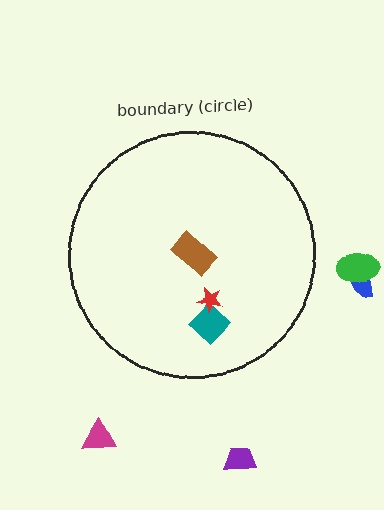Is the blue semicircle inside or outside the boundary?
Outside.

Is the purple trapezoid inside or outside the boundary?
Outside.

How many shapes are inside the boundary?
3 inside, 4 outside.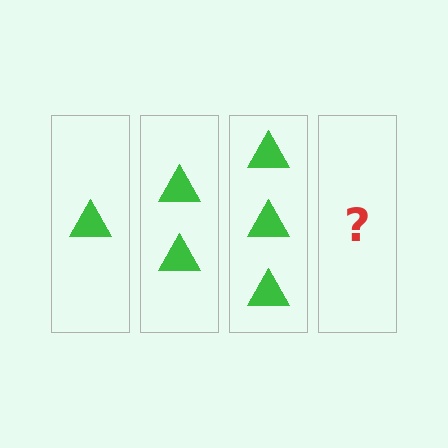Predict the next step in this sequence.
The next step is 4 triangles.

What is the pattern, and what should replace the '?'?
The pattern is that each step adds one more triangle. The '?' should be 4 triangles.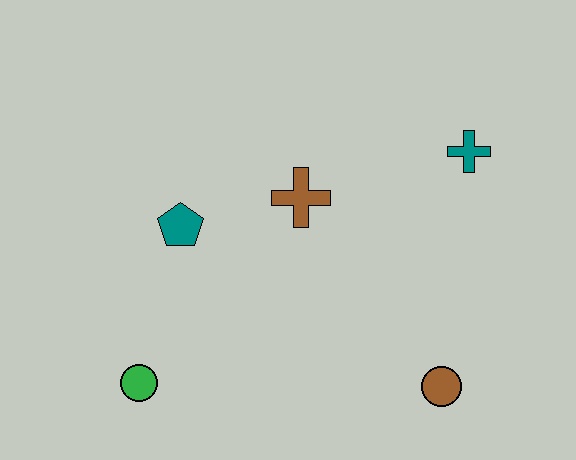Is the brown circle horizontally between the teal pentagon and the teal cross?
Yes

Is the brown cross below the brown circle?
No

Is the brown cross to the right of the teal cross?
No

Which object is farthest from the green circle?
The teal cross is farthest from the green circle.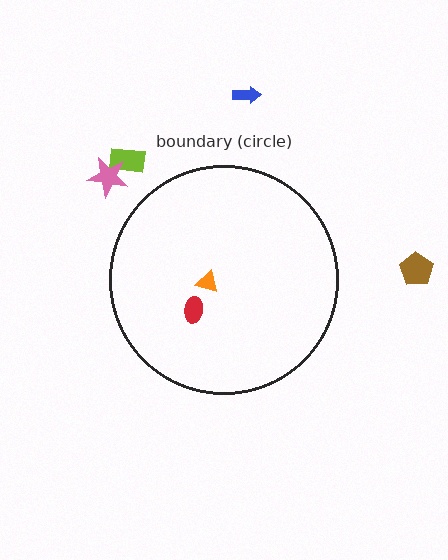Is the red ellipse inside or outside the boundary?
Inside.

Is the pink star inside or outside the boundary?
Outside.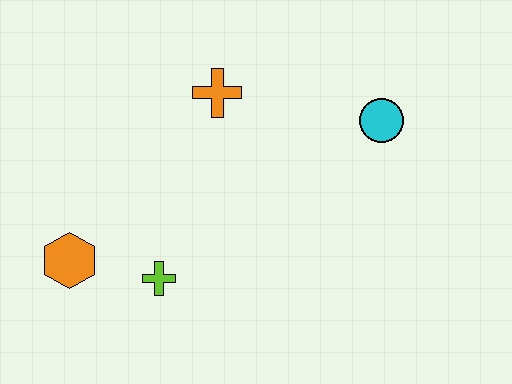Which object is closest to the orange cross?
The cyan circle is closest to the orange cross.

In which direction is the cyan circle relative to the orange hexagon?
The cyan circle is to the right of the orange hexagon.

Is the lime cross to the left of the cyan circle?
Yes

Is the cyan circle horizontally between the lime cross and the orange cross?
No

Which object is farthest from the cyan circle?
The orange hexagon is farthest from the cyan circle.